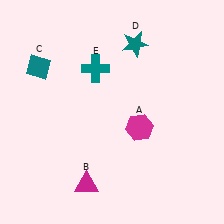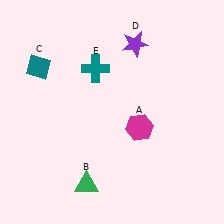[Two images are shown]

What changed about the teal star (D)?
In Image 1, D is teal. In Image 2, it changed to purple.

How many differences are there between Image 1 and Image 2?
There are 2 differences between the two images.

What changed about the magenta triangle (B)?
In Image 1, B is magenta. In Image 2, it changed to green.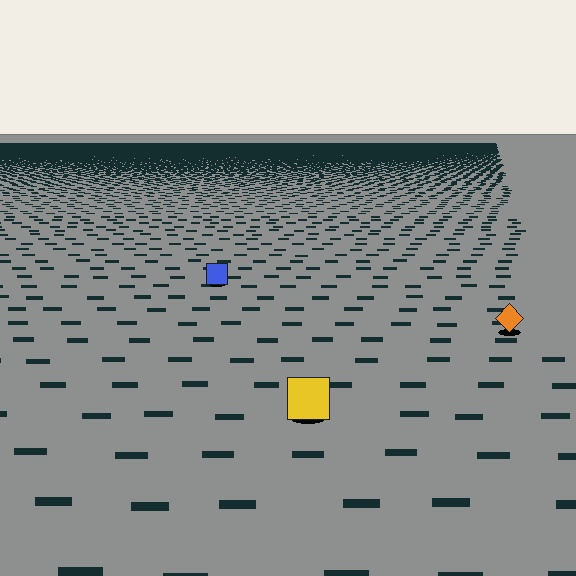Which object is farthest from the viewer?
The blue square is farthest from the viewer. It appears smaller and the ground texture around it is denser.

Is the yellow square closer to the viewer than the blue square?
Yes. The yellow square is closer — you can tell from the texture gradient: the ground texture is coarser near it.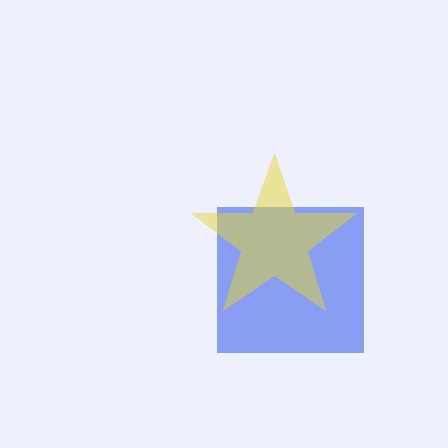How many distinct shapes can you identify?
There are 2 distinct shapes: a blue square, a yellow star.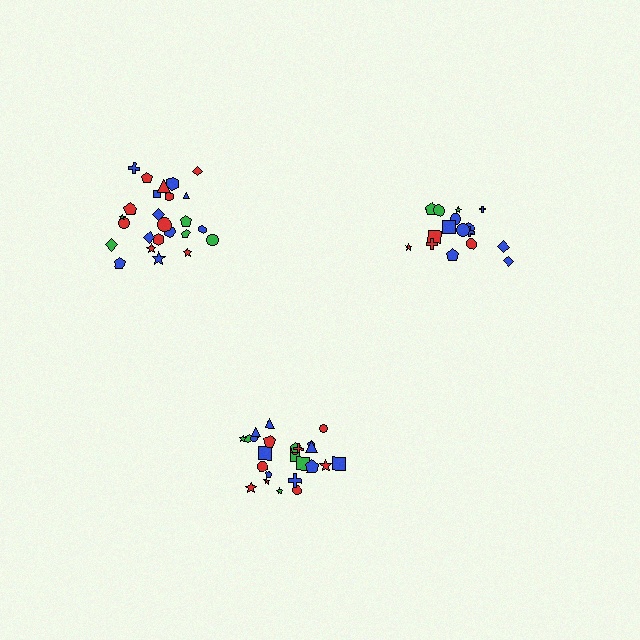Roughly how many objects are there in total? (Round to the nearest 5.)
Roughly 70 objects in total.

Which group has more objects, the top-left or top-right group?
The top-left group.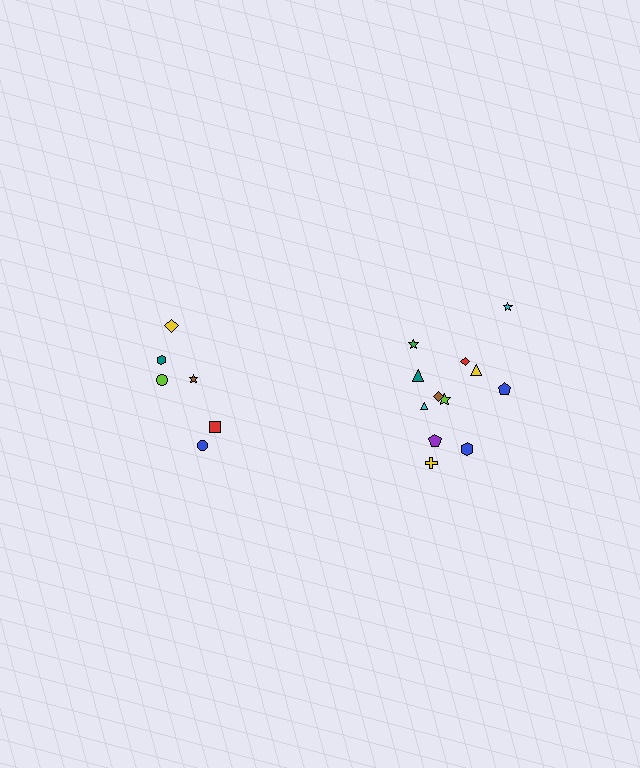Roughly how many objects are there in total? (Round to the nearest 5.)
Roughly 20 objects in total.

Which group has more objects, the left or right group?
The right group.